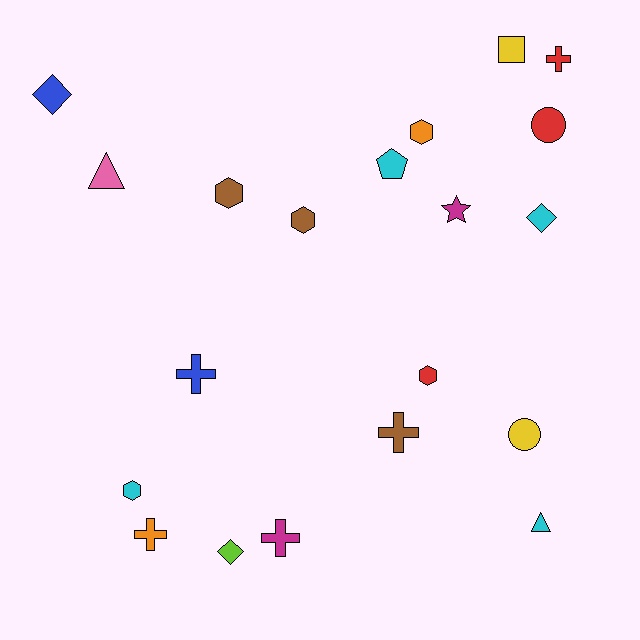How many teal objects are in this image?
There are no teal objects.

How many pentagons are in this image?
There is 1 pentagon.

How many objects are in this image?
There are 20 objects.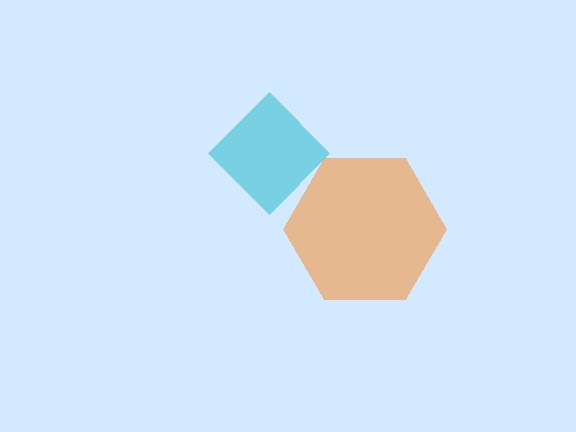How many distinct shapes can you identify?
There are 2 distinct shapes: an orange hexagon, a cyan diamond.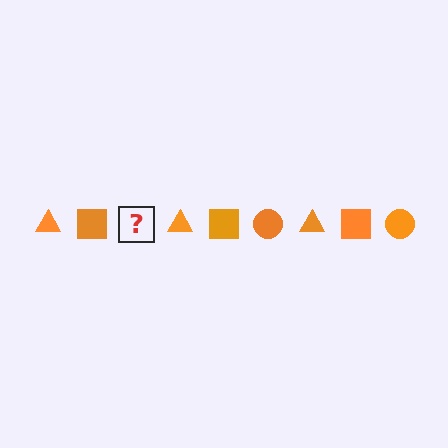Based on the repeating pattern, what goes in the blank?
The blank should be an orange circle.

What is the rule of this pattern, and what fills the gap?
The rule is that the pattern cycles through triangle, square, circle shapes in orange. The gap should be filled with an orange circle.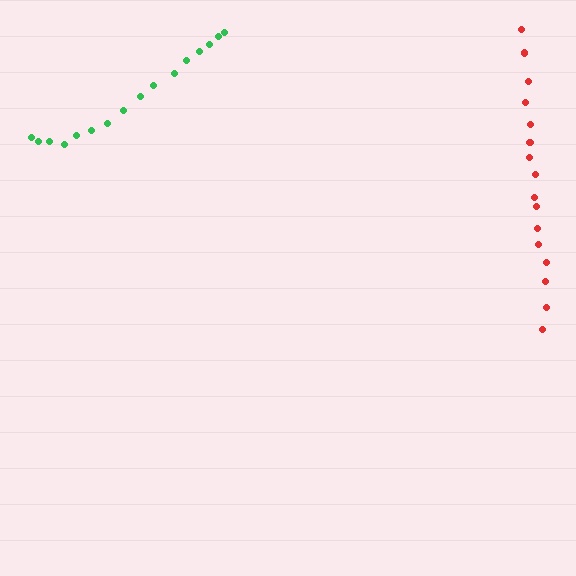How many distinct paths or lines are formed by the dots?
There are 2 distinct paths.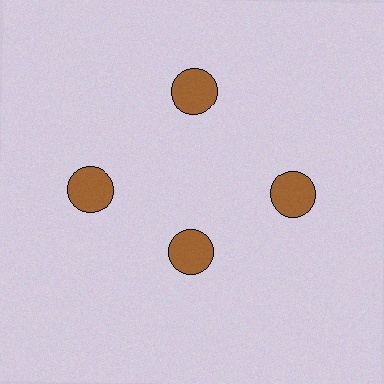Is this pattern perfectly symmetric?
No. The 4 brown circles are arranged in a ring, but one element near the 6 o'clock position is pulled inward toward the center, breaking the 4-fold rotational symmetry.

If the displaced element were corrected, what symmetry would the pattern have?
It would have 4-fold rotational symmetry — the pattern would map onto itself every 90 degrees.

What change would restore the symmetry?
The symmetry would be restored by moving it outward, back onto the ring so that all 4 circles sit at equal angles and equal distance from the center.